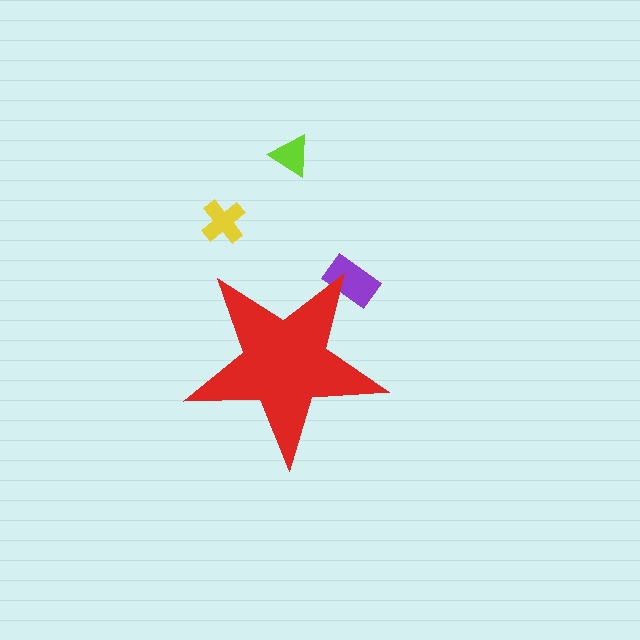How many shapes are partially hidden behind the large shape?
1 shape is partially hidden.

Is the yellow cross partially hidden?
No, the yellow cross is fully visible.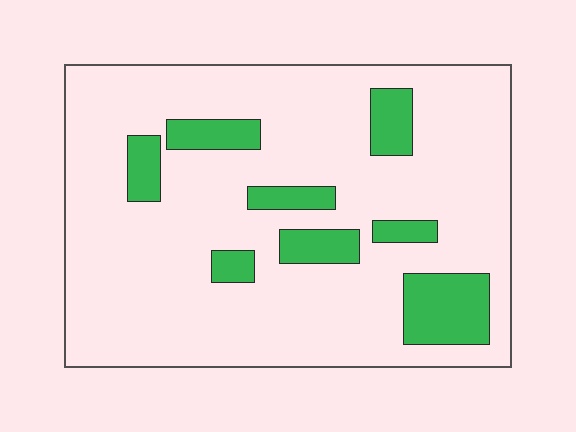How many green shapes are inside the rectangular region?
8.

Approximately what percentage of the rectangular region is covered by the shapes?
Approximately 15%.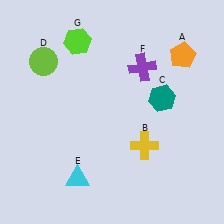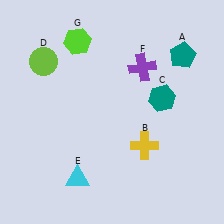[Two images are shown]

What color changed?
The pentagon (A) changed from orange in Image 1 to teal in Image 2.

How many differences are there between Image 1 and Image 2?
There is 1 difference between the two images.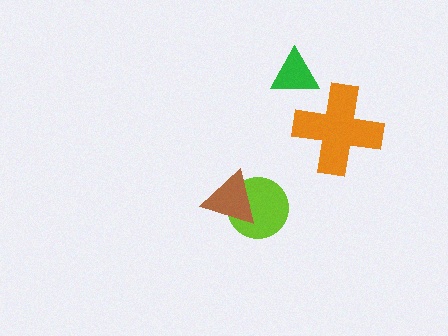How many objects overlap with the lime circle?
1 object overlaps with the lime circle.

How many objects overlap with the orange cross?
0 objects overlap with the orange cross.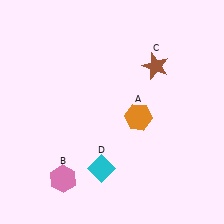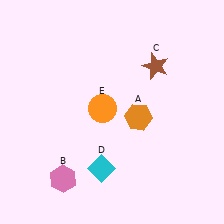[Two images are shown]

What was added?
An orange circle (E) was added in Image 2.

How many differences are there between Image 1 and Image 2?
There is 1 difference between the two images.